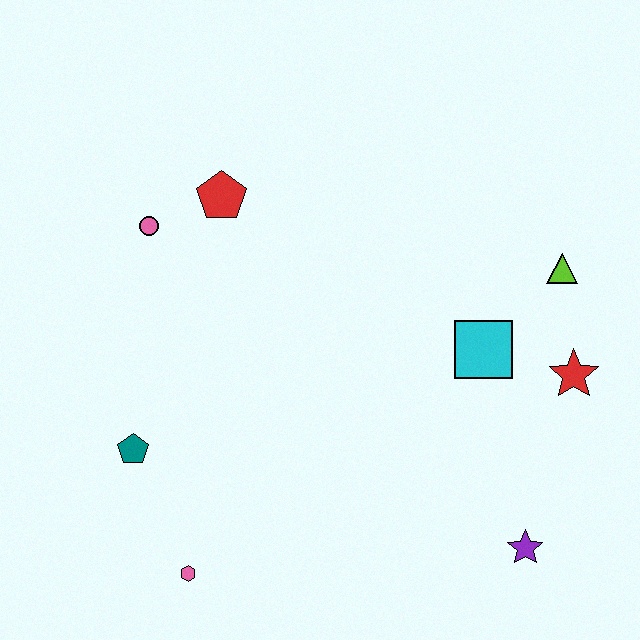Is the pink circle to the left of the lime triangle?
Yes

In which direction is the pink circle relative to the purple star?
The pink circle is to the left of the purple star.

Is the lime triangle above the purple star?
Yes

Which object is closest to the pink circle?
The red pentagon is closest to the pink circle.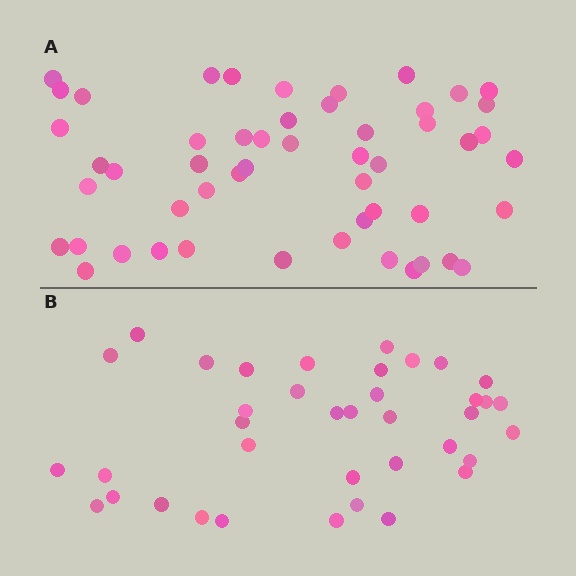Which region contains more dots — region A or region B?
Region A (the top region) has more dots.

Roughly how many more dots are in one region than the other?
Region A has approximately 15 more dots than region B.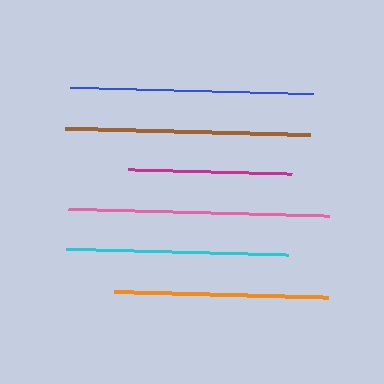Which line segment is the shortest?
The magenta line is the shortest at approximately 164 pixels.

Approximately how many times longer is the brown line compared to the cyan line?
The brown line is approximately 1.1 times the length of the cyan line.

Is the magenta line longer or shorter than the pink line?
The pink line is longer than the magenta line.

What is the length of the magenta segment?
The magenta segment is approximately 164 pixels long.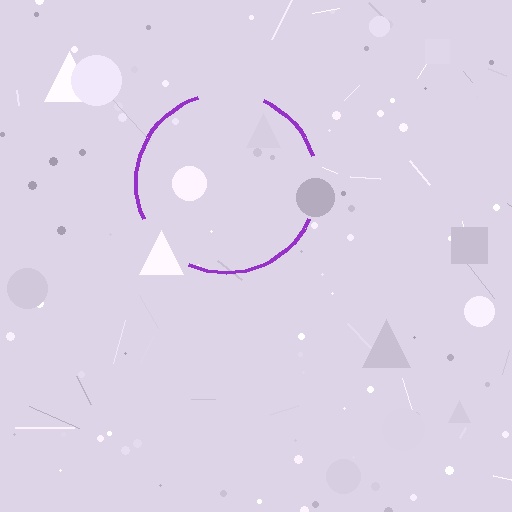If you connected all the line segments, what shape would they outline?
They would outline a circle.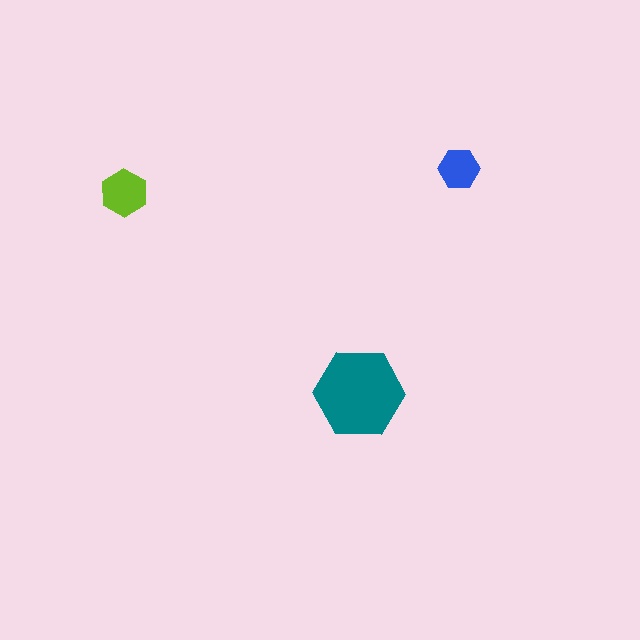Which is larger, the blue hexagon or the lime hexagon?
The lime one.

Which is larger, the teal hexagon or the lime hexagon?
The teal one.